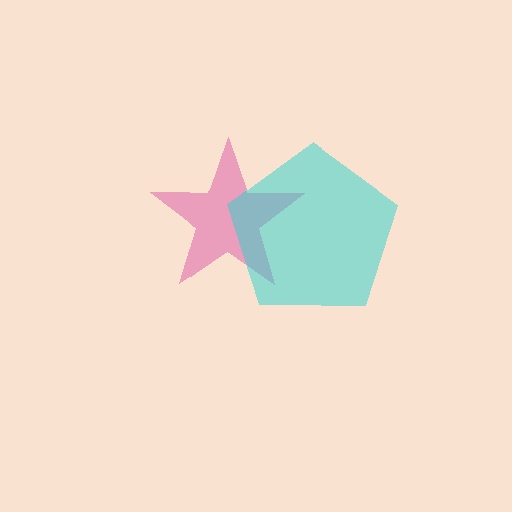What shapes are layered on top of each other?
The layered shapes are: a magenta star, a cyan pentagon.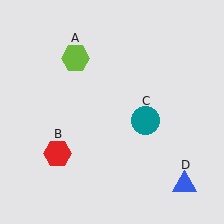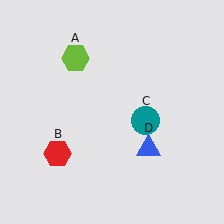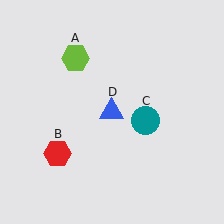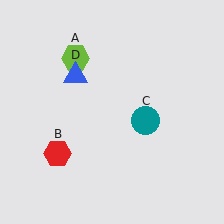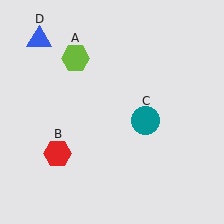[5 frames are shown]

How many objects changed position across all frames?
1 object changed position: blue triangle (object D).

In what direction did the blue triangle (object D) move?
The blue triangle (object D) moved up and to the left.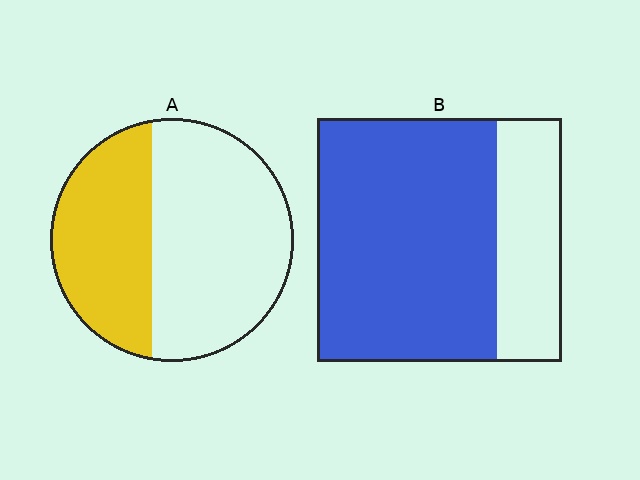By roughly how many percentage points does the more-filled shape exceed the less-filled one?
By roughly 35 percentage points (B over A).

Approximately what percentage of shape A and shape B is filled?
A is approximately 40% and B is approximately 75%.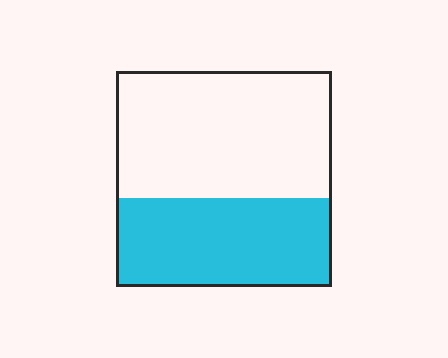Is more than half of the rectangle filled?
No.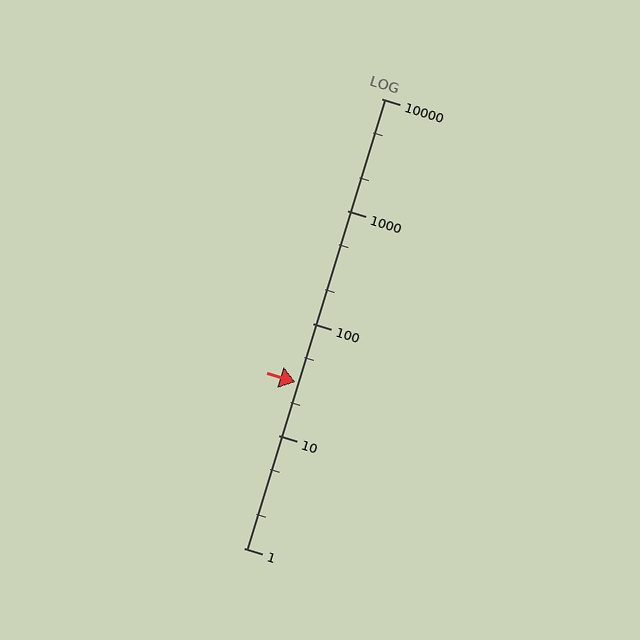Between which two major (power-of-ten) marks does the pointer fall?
The pointer is between 10 and 100.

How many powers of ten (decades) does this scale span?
The scale spans 4 decades, from 1 to 10000.